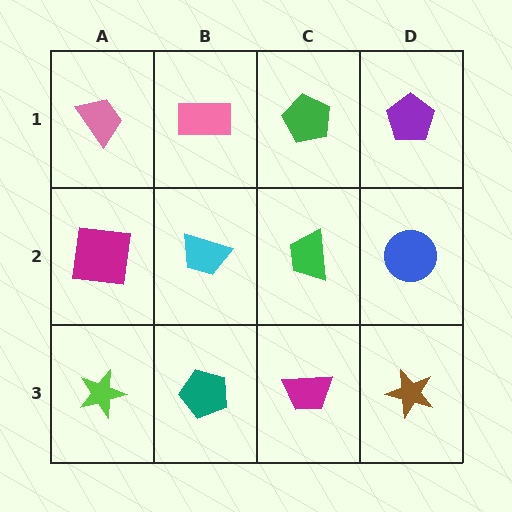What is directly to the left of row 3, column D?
A magenta trapezoid.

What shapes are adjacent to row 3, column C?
A green trapezoid (row 2, column C), a teal pentagon (row 3, column B), a brown star (row 3, column D).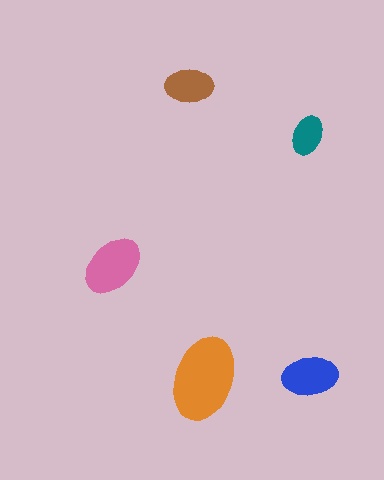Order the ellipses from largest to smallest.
the orange one, the pink one, the blue one, the brown one, the teal one.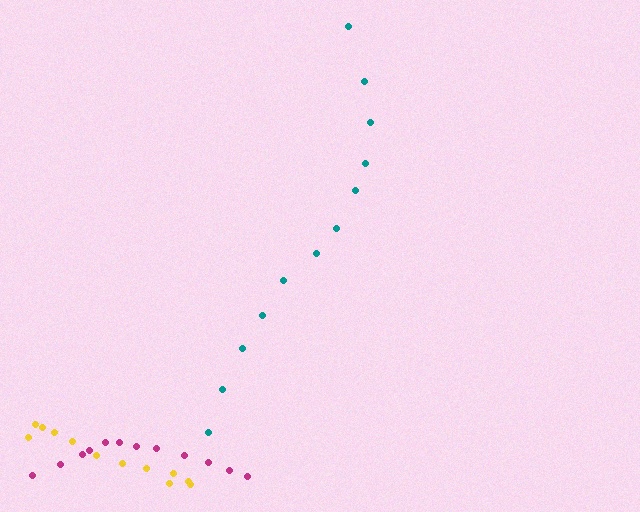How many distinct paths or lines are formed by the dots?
There are 3 distinct paths.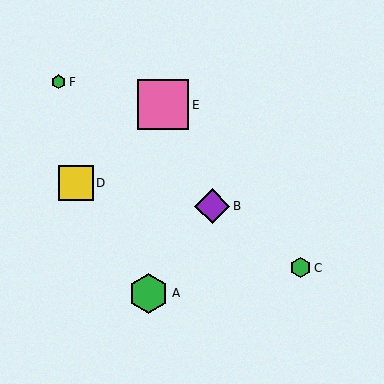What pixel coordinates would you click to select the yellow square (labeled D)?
Click at (76, 183) to select the yellow square D.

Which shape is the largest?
The pink square (labeled E) is the largest.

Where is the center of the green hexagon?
The center of the green hexagon is at (149, 293).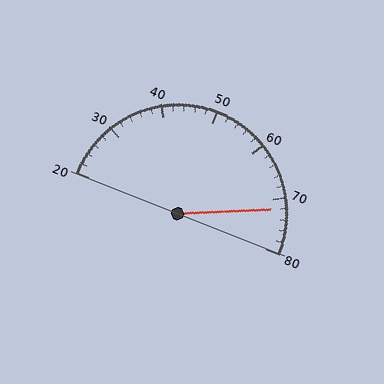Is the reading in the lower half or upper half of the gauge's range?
The reading is in the upper half of the range (20 to 80).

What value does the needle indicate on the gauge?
The needle indicates approximately 72.